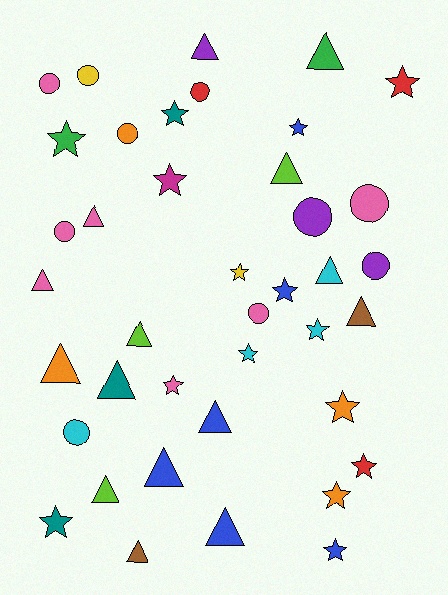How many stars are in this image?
There are 15 stars.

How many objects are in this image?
There are 40 objects.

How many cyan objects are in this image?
There are 4 cyan objects.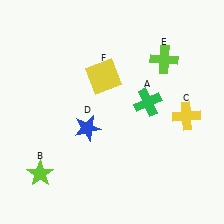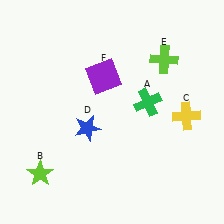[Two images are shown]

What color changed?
The square (F) changed from yellow in Image 1 to purple in Image 2.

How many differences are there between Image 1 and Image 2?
There is 1 difference between the two images.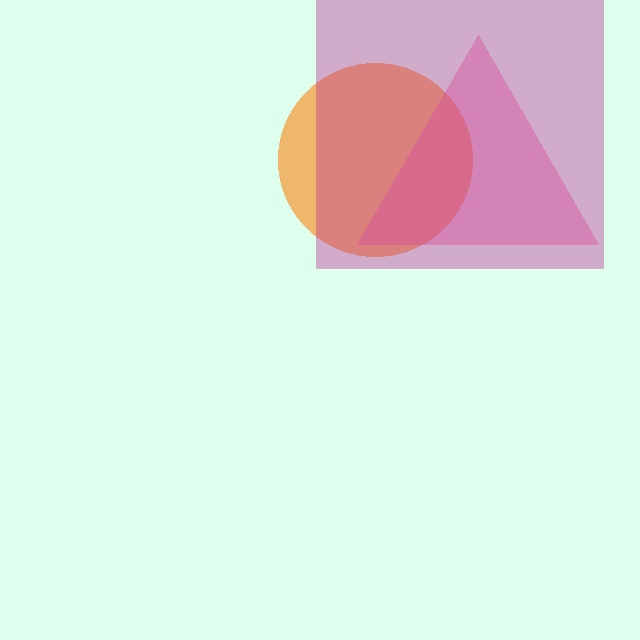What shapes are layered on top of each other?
The layered shapes are: an orange circle, a pink triangle, a magenta square.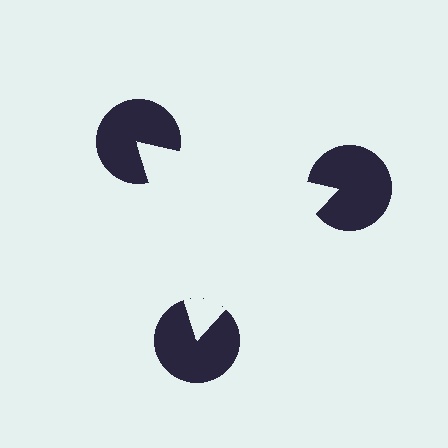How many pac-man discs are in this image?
There are 3 — one at each vertex of the illusory triangle.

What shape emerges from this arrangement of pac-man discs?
An illusory triangle — its edges are inferred from the aligned wedge cuts in the pac-man discs, not physically drawn.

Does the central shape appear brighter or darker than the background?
It typically appears slightly brighter than the background, even though no actual brightness change is drawn.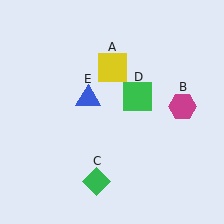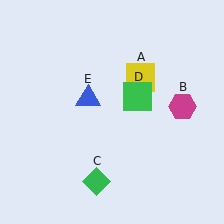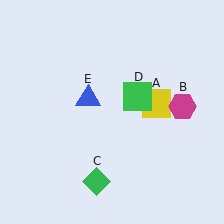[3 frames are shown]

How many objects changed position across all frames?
1 object changed position: yellow square (object A).